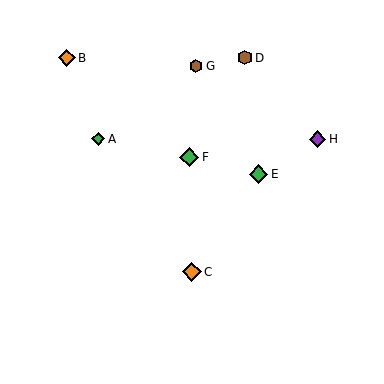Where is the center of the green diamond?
The center of the green diamond is at (98, 139).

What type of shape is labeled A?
Shape A is a green diamond.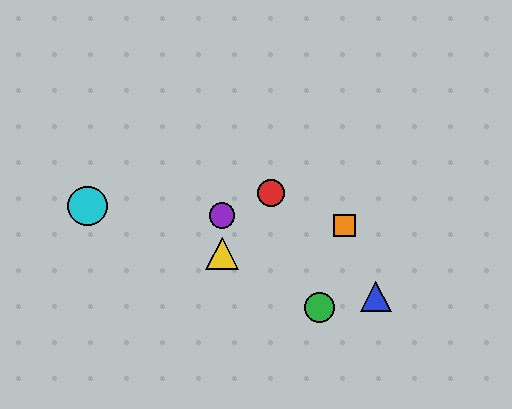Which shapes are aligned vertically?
The yellow triangle, the purple circle are aligned vertically.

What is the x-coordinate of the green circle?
The green circle is at x≈320.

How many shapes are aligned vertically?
2 shapes (the yellow triangle, the purple circle) are aligned vertically.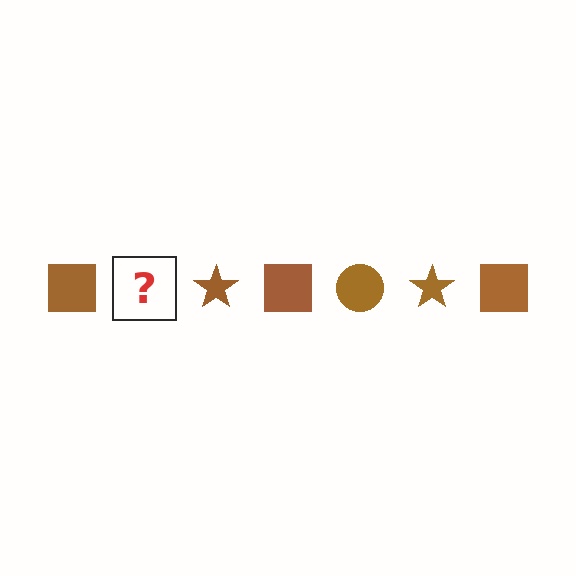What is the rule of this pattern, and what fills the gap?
The rule is that the pattern cycles through square, circle, star shapes in brown. The gap should be filled with a brown circle.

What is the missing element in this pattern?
The missing element is a brown circle.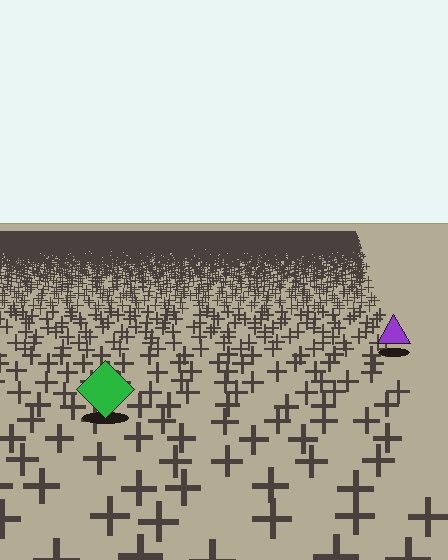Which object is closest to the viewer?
The green diamond is closest. The texture marks near it are larger and more spread out.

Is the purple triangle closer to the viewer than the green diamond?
No. The green diamond is closer — you can tell from the texture gradient: the ground texture is coarser near it.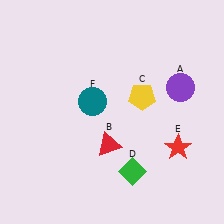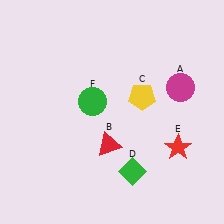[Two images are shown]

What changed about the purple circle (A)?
In Image 1, A is purple. In Image 2, it changed to magenta.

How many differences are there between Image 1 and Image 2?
There are 2 differences between the two images.